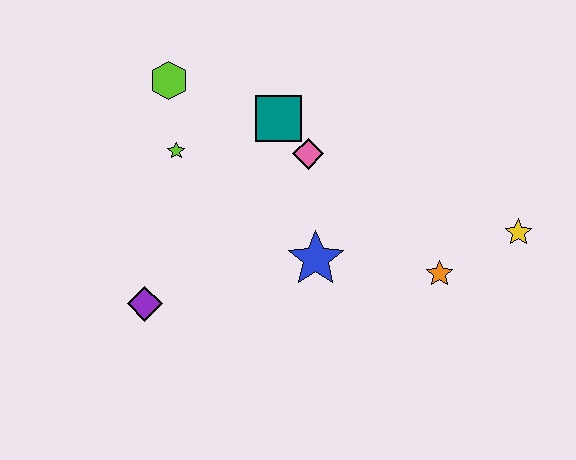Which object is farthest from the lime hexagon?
The yellow star is farthest from the lime hexagon.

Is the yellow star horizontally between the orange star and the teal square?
No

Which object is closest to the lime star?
The lime hexagon is closest to the lime star.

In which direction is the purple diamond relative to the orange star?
The purple diamond is to the left of the orange star.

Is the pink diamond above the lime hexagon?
No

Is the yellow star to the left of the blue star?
No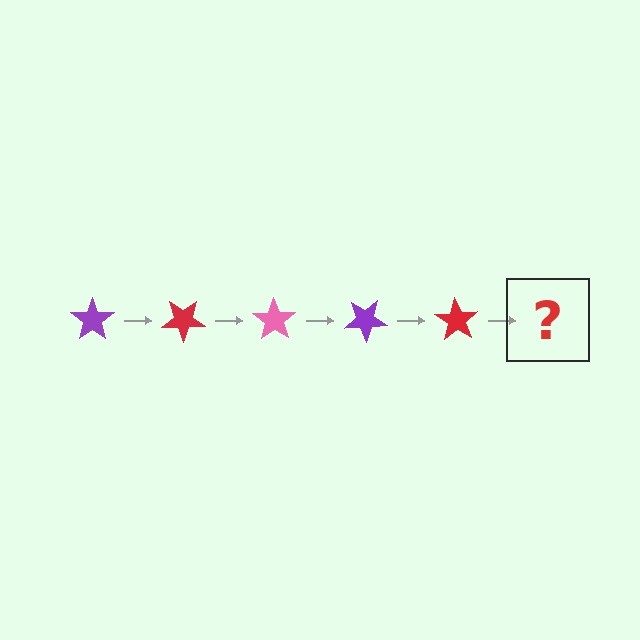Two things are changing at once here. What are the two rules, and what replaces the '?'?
The two rules are that it rotates 35 degrees each step and the color cycles through purple, red, and pink. The '?' should be a pink star, rotated 175 degrees from the start.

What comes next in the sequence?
The next element should be a pink star, rotated 175 degrees from the start.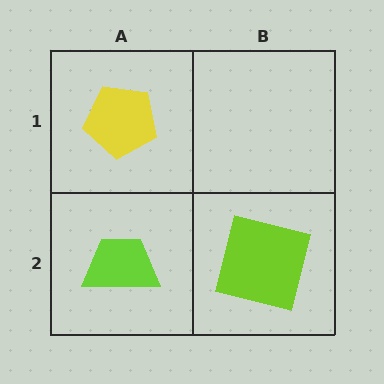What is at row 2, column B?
A lime square.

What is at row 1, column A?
A yellow pentagon.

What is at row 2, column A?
A lime trapezoid.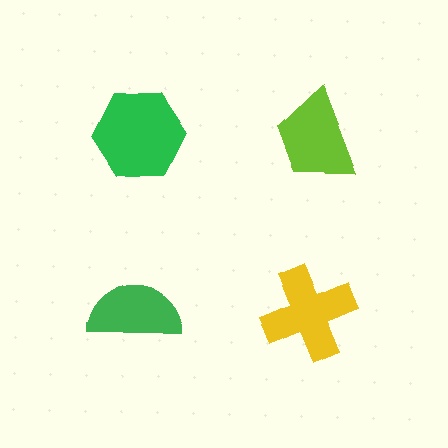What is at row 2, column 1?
A green semicircle.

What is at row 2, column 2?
A yellow cross.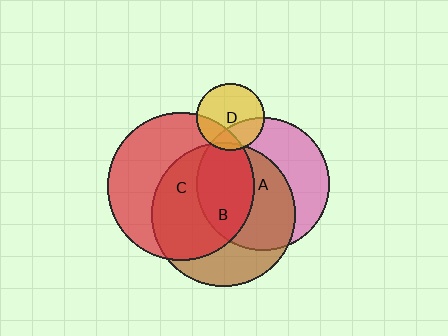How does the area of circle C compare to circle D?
Approximately 4.8 times.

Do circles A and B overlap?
Yes.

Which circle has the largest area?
Circle C (red).